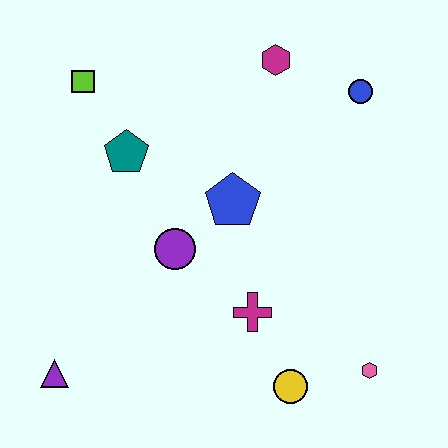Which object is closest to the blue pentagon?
The purple circle is closest to the blue pentagon.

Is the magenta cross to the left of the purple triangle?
No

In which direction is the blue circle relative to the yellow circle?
The blue circle is above the yellow circle.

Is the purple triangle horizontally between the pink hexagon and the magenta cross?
No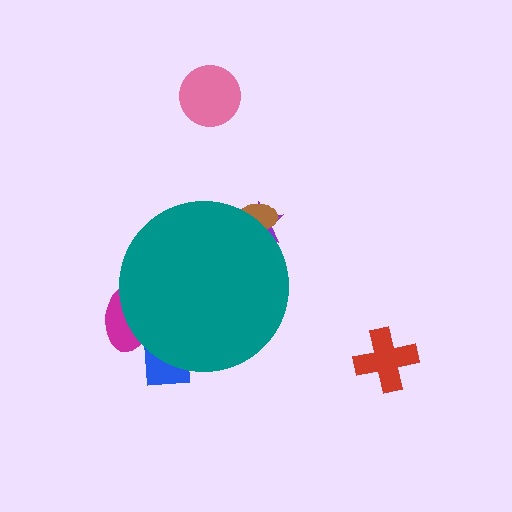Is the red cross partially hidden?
No, the red cross is fully visible.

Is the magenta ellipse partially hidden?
Yes, the magenta ellipse is partially hidden behind the teal circle.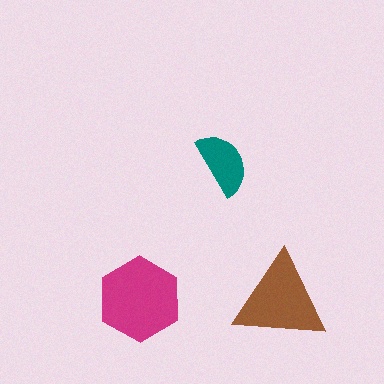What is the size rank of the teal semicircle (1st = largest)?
3rd.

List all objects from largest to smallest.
The magenta hexagon, the brown triangle, the teal semicircle.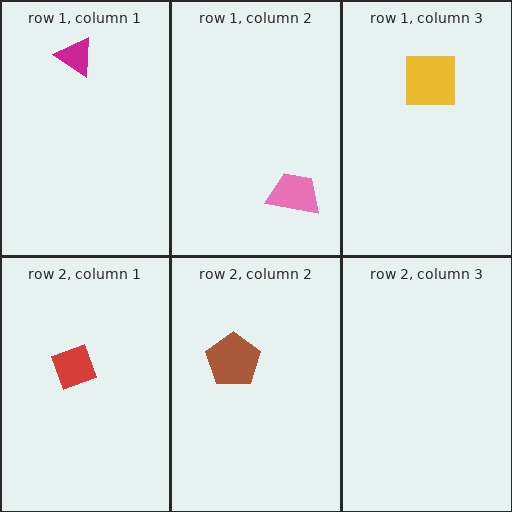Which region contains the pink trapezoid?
The row 1, column 2 region.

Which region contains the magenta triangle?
The row 1, column 1 region.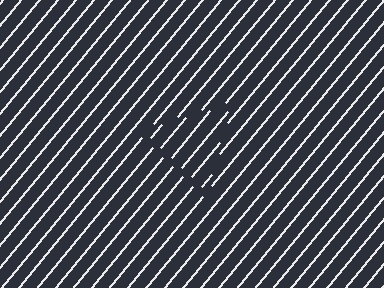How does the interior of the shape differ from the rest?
The interior of the shape contains the same grating, shifted by half a period — the contour is defined by the phase discontinuity where line-ends from the inner and outer gratings abut.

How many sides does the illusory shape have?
3 sides — the line-ends trace a triangle.